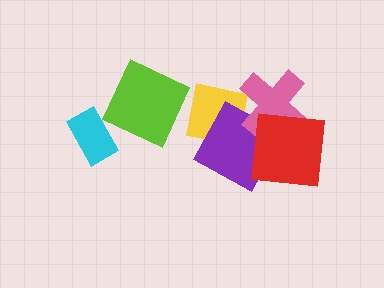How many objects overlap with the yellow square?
1 object overlaps with the yellow square.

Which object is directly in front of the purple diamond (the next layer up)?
The pink cross is directly in front of the purple diamond.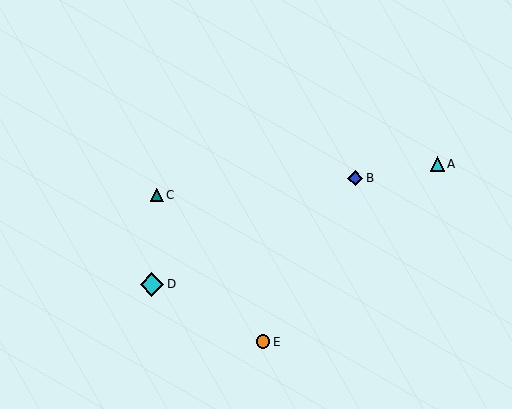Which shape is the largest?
The cyan diamond (labeled D) is the largest.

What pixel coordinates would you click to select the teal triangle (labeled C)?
Click at (157, 195) to select the teal triangle C.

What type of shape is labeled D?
Shape D is a cyan diamond.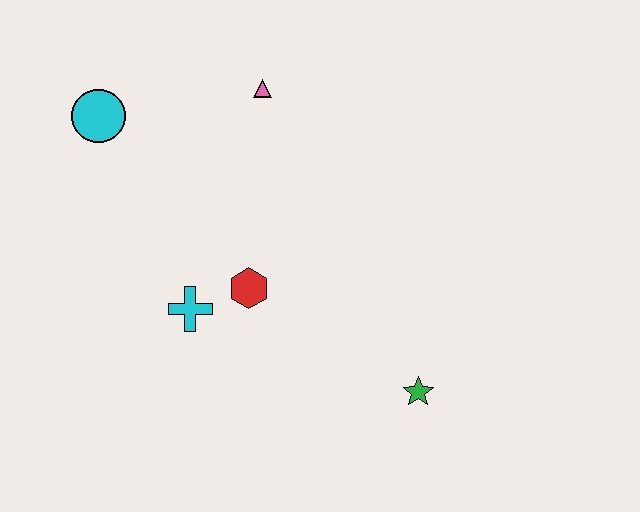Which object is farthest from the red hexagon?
The cyan circle is farthest from the red hexagon.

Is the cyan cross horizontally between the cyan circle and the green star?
Yes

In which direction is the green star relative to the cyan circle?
The green star is to the right of the cyan circle.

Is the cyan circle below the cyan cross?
No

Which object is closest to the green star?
The red hexagon is closest to the green star.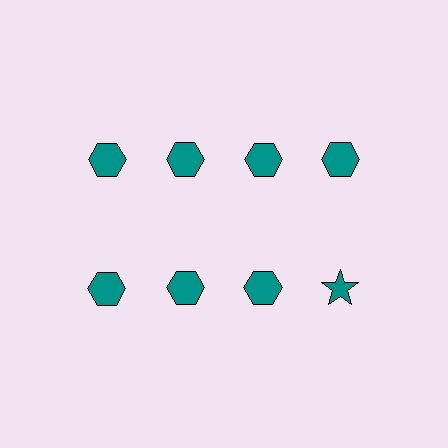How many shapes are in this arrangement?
There are 8 shapes arranged in a grid pattern.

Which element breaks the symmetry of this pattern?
The teal star in the second row, second from right column breaks the symmetry. All other shapes are teal hexagons.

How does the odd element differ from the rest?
It has a different shape: star instead of hexagon.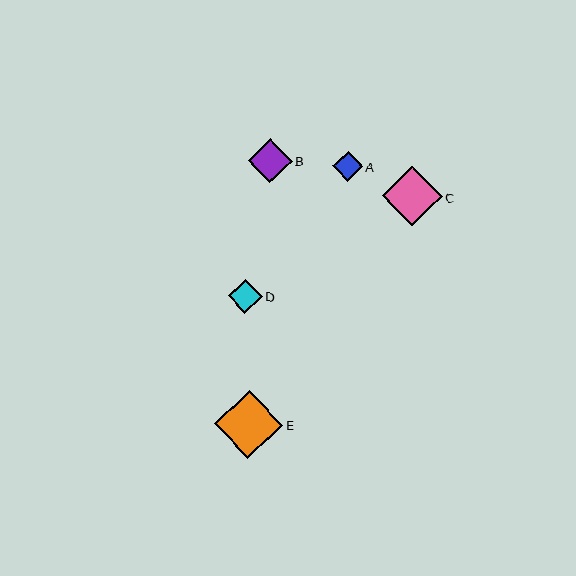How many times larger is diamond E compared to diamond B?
Diamond E is approximately 1.6 times the size of diamond B.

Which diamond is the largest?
Diamond E is the largest with a size of approximately 68 pixels.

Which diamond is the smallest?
Diamond A is the smallest with a size of approximately 30 pixels.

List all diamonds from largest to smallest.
From largest to smallest: E, C, B, D, A.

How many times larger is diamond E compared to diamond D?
Diamond E is approximately 2.0 times the size of diamond D.